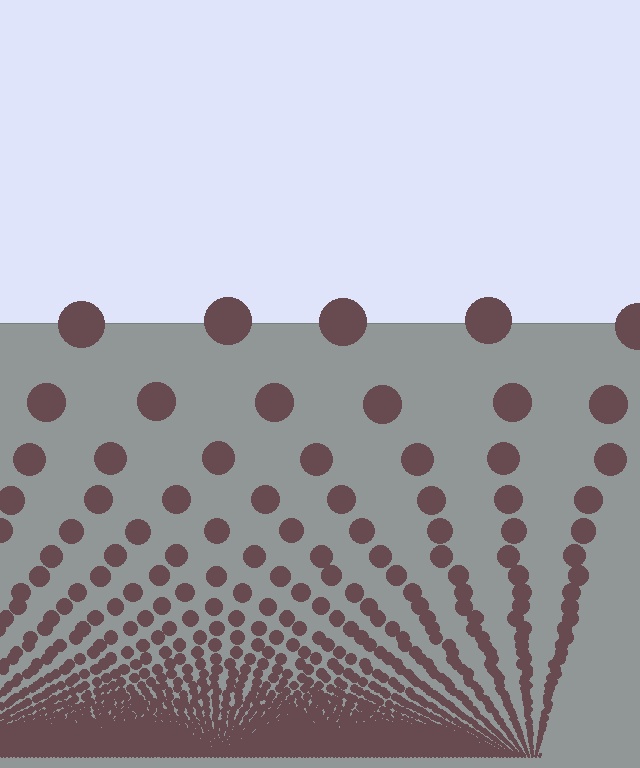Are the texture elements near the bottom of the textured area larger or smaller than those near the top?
Smaller. The gradient is inverted — elements near the bottom are smaller and denser.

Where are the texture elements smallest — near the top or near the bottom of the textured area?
Near the bottom.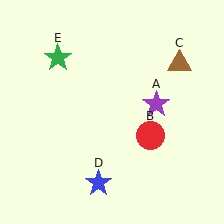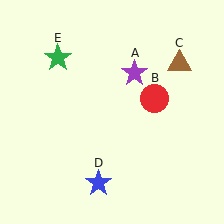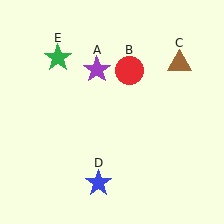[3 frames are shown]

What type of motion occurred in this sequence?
The purple star (object A), red circle (object B) rotated counterclockwise around the center of the scene.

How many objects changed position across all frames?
2 objects changed position: purple star (object A), red circle (object B).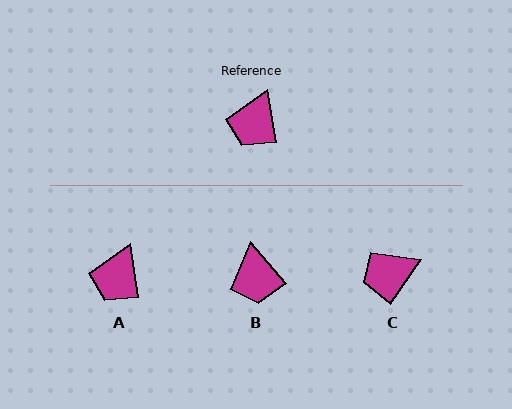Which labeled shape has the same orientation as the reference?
A.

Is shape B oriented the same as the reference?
No, it is off by about 31 degrees.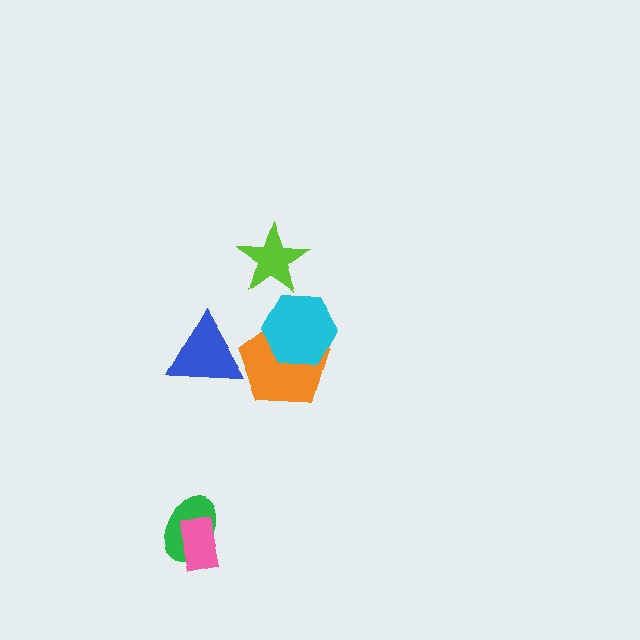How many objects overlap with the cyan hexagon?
1 object overlaps with the cyan hexagon.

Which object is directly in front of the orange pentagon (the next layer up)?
The cyan hexagon is directly in front of the orange pentagon.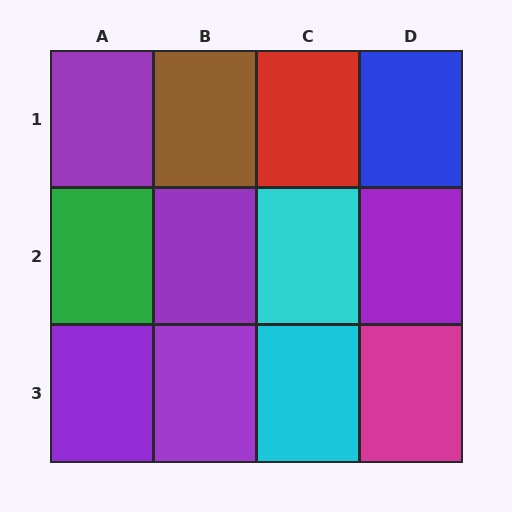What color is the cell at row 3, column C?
Cyan.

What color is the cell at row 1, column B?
Brown.